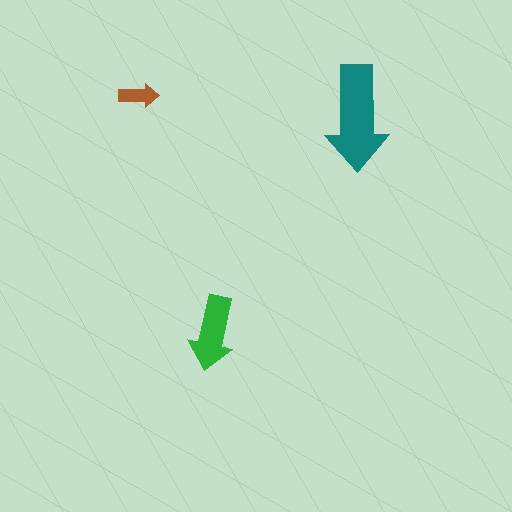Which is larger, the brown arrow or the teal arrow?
The teal one.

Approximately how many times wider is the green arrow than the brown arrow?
About 2 times wider.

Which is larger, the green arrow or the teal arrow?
The teal one.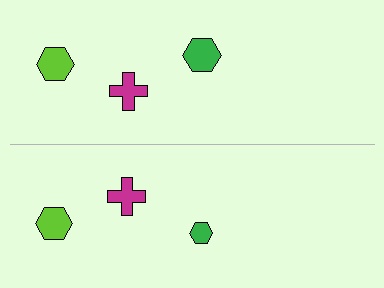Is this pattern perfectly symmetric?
No, the pattern is not perfectly symmetric. The green hexagon on the bottom side has a different size than its mirror counterpart.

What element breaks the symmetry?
The green hexagon on the bottom side has a different size than its mirror counterpart.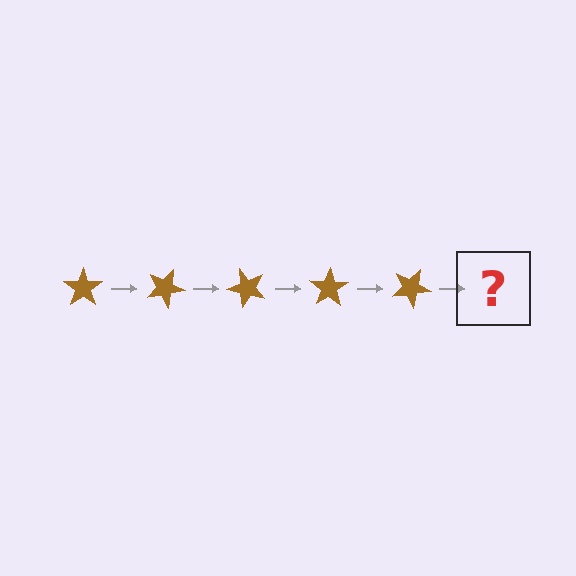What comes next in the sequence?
The next element should be a brown star rotated 125 degrees.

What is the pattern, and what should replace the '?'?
The pattern is that the star rotates 25 degrees each step. The '?' should be a brown star rotated 125 degrees.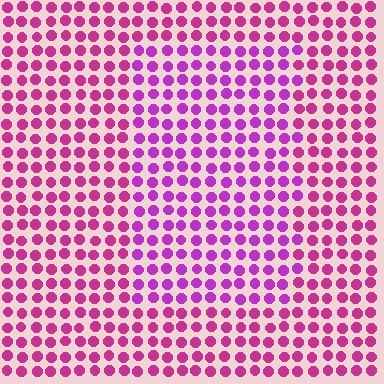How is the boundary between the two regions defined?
The boundary is defined purely by a slight shift in hue (about 26 degrees). Spacing, size, and orientation are identical on both sides.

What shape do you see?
I see a rectangle.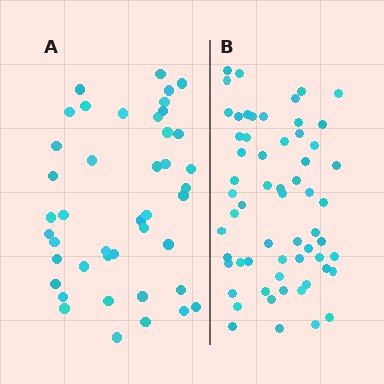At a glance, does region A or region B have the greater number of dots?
Region B (the right region) has more dots.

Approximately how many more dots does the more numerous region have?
Region B has approximately 15 more dots than region A.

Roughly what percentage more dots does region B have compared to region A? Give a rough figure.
About 40% more.